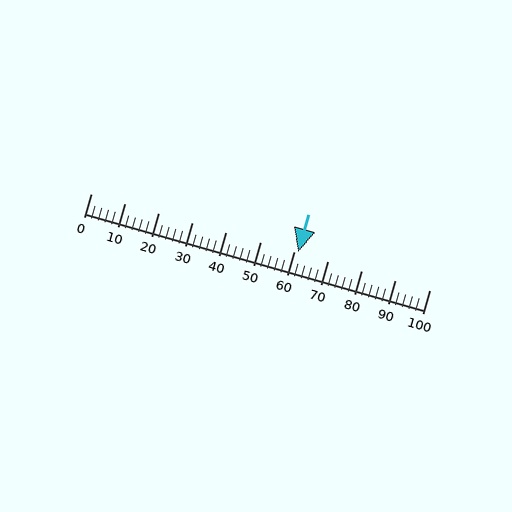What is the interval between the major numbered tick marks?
The major tick marks are spaced 10 units apart.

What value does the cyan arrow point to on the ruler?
The cyan arrow points to approximately 61.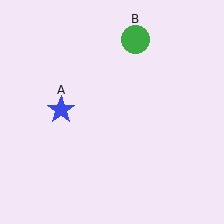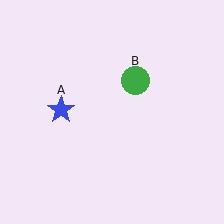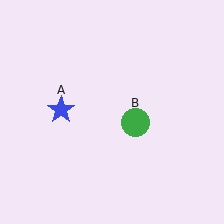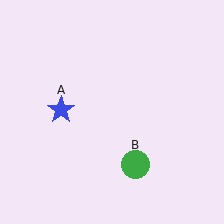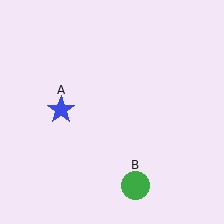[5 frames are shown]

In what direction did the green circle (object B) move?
The green circle (object B) moved down.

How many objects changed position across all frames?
1 object changed position: green circle (object B).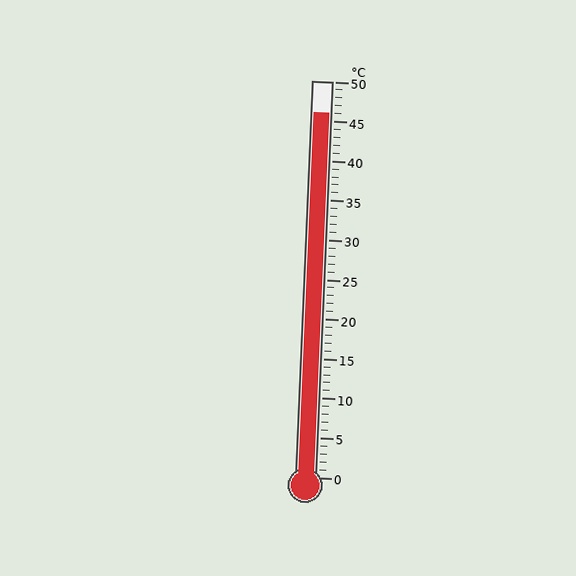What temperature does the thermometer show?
The thermometer shows approximately 46°C.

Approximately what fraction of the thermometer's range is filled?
The thermometer is filled to approximately 90% of its range.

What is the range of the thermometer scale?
The thermometer scale ranges from 0°C to 50°C.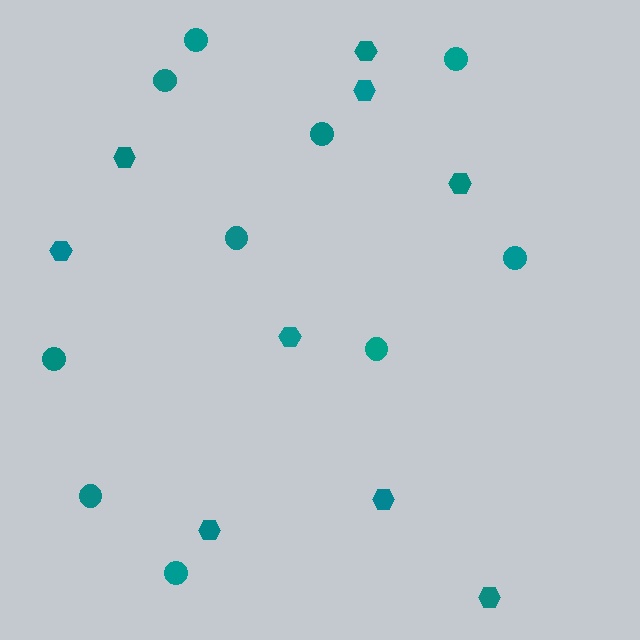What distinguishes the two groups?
There are 2 groups: one group of hexagons (9) and one group of circles (10).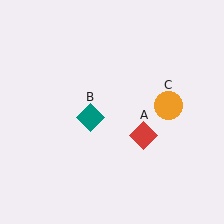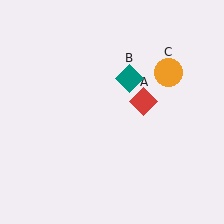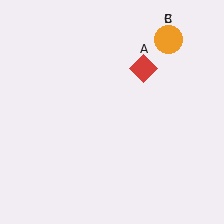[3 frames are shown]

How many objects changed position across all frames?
3 objects changed position: red diamond (object A), teal diamond (object B), orange circle (object C).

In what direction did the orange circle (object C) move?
The orange circle (object C) moved up.